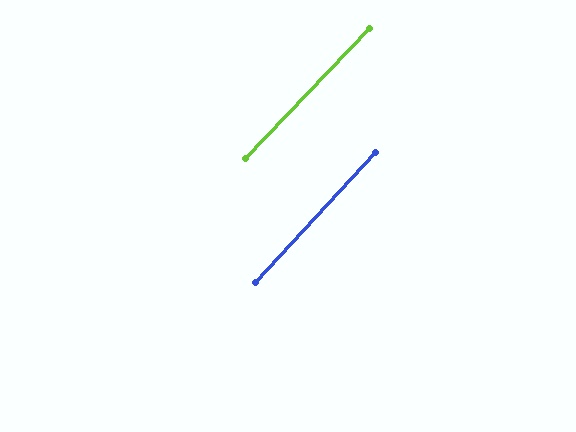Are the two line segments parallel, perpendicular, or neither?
Parallel — their directions differ by only 1.0°.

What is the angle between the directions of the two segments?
Approximately 1 degree.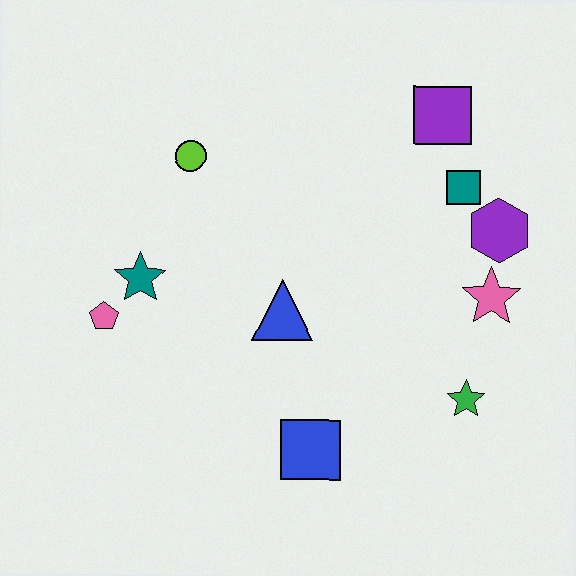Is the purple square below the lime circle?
No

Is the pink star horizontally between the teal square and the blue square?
No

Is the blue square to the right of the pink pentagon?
Yes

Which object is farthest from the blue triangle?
The purple square is farthest from the blue triangle.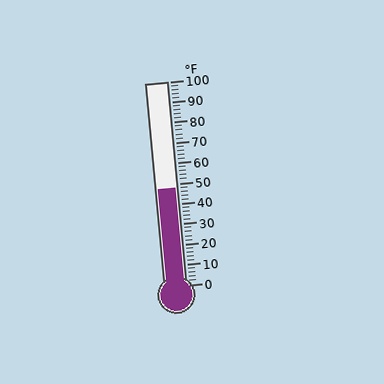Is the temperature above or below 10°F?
The temperature is above 10°F.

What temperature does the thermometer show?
The thermometer shows approximately 48°F.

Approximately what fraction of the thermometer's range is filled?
The thermometer is filled to approximately 50% of its range.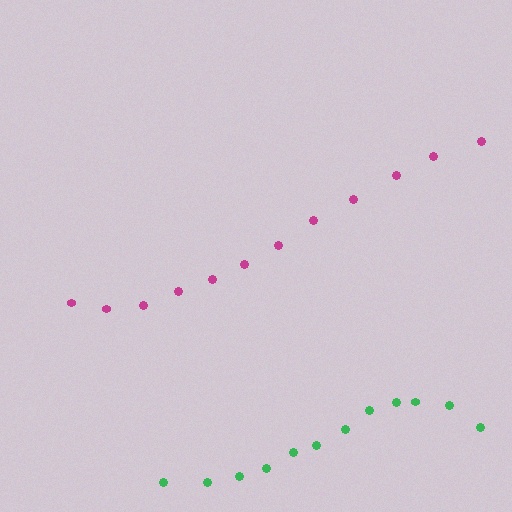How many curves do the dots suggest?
There are 2 distinct paths.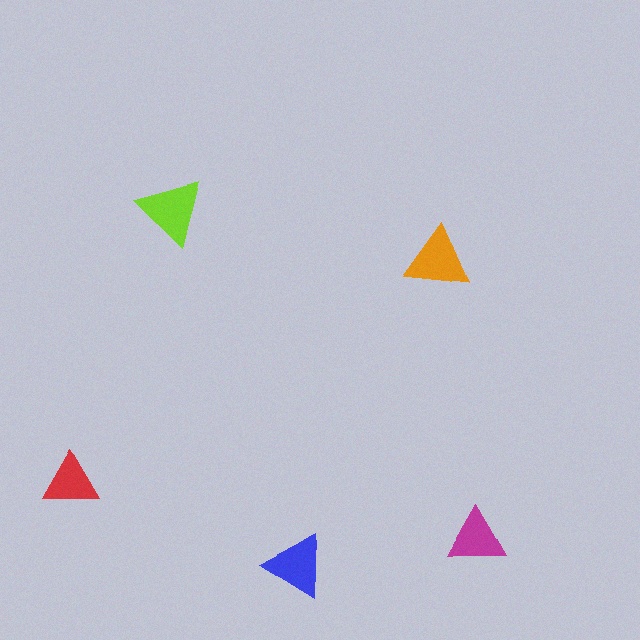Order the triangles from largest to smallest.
the lime one, the orange one, the blue one, the magenta one, the red one.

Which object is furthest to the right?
The magenta triangle is rightmost.